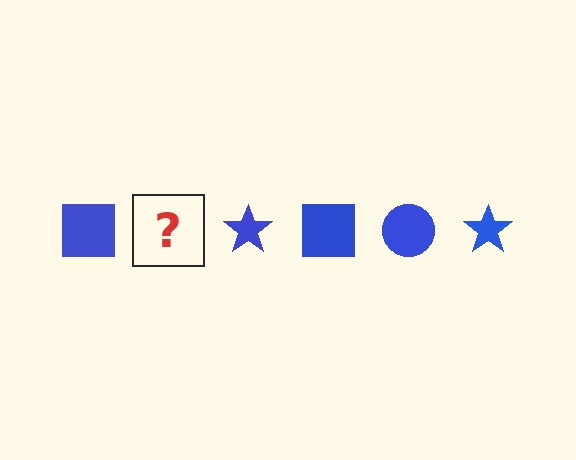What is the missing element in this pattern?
The missing element is a blue circle.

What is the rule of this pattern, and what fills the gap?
The rule is that the pattern cycles through square, circle, star shapes in blue. The gap should be filled with a blue circle.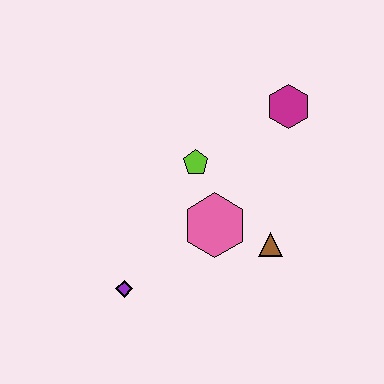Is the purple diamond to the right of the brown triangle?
No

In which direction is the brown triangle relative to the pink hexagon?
The brown triangle is to the right of the pink hexagon.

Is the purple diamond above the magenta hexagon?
No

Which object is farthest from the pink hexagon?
The magenta hexagon is farthest from the pink hexagon.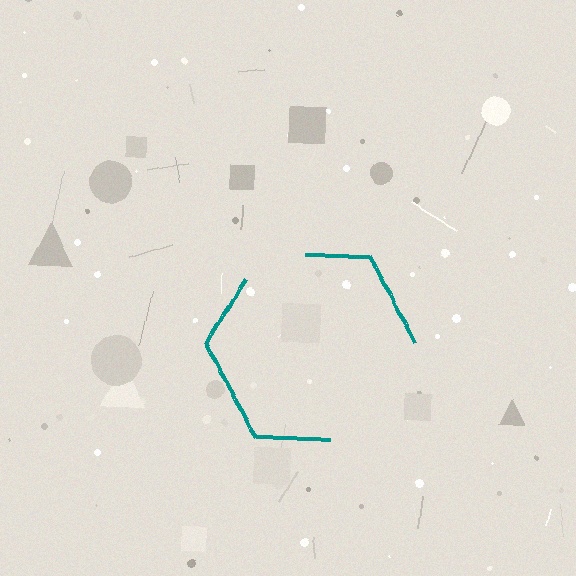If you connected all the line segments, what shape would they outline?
They would outline a hexagon.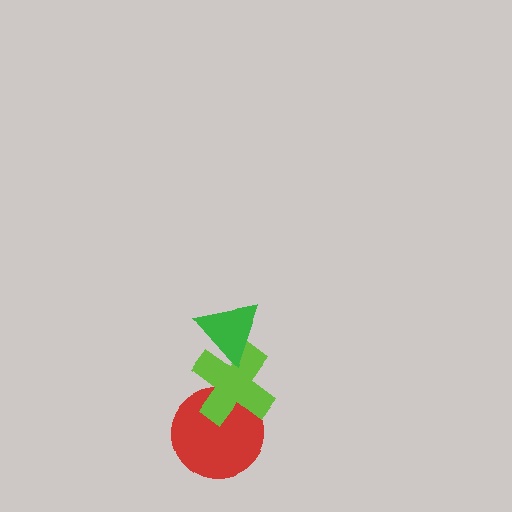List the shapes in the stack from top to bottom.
From top to bottom: the green triangle, the lime cross, the red circle.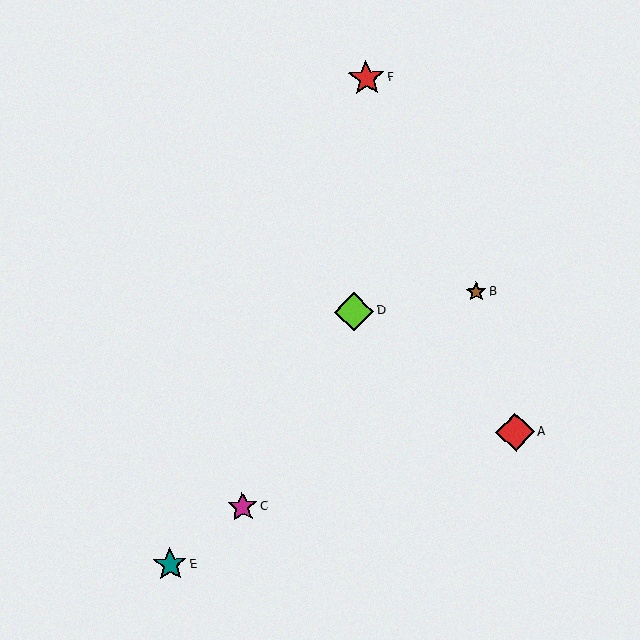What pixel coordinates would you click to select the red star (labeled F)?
Click at (366, 78) to select the red star F.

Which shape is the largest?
The lime diamond (labeled D) is the largest.